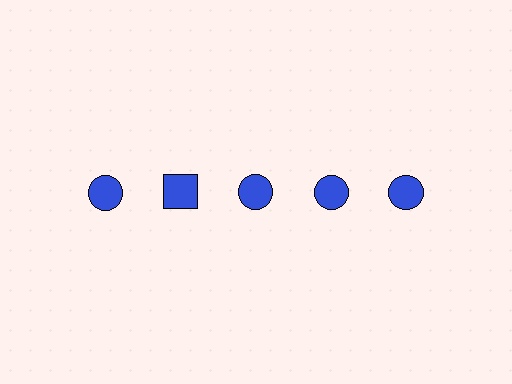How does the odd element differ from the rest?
It has a different shape: square instead of circle.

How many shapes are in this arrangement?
There are 5 shapes arranged in a grid pattern.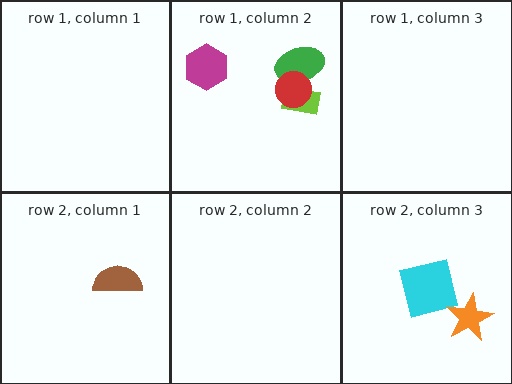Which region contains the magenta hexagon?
The row 1, column 2 region.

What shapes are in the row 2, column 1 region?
The brown semicircle.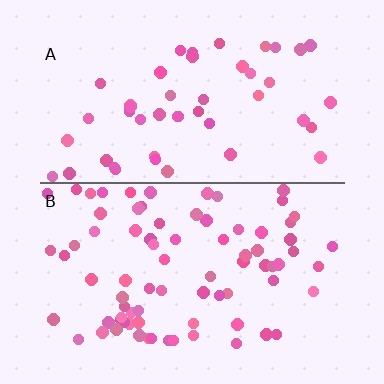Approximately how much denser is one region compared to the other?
Approximately 1.6× — region B over region A.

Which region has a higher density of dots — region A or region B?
B (the bottom).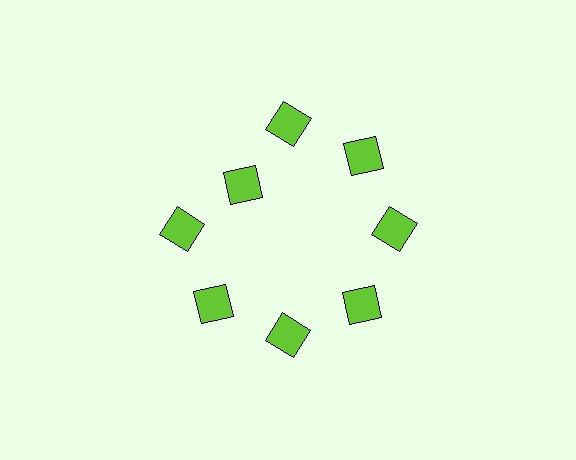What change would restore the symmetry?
The symmetry would be restored by moving it outward, back onto the ring so that all 8 diamonds sit at equal angles and equal distance from the center.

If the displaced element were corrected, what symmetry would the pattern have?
It would have 8-fold rotational symmetry — the pattern would map onto itself every 45 degrees.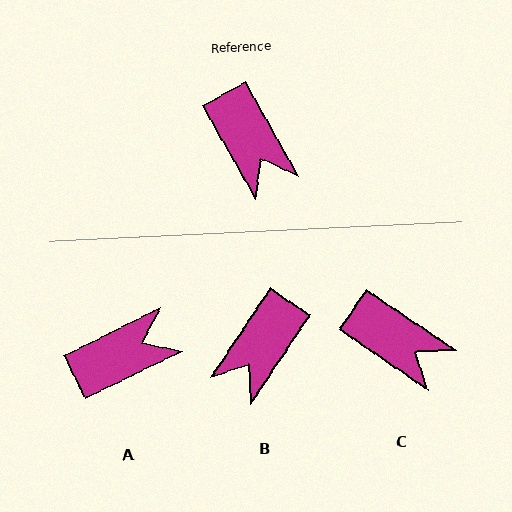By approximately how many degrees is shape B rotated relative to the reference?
Approximately 63 degrees clockwise.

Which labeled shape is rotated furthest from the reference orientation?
A, about 87 degrees away.